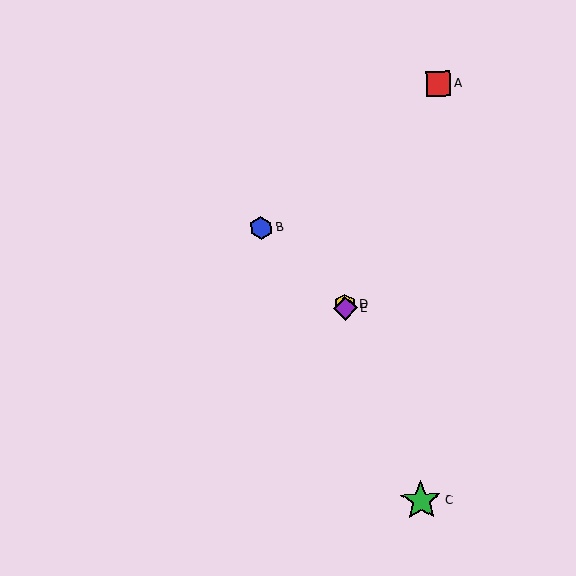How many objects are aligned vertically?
2 objects (D, E) are aligned vertically.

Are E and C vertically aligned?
No, E is at x≈345 and C is at x≈421.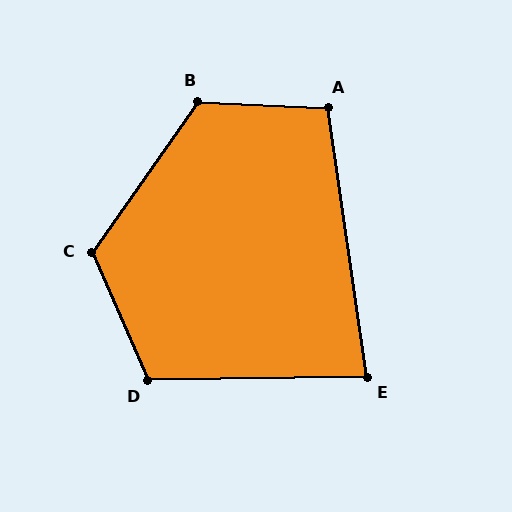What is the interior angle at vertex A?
Approximately 101 degrees (obtuse).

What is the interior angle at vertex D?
Approximately 113 degrees (obtuse).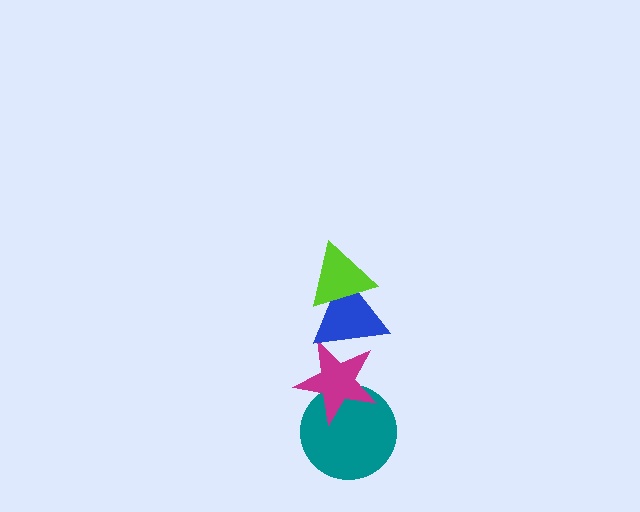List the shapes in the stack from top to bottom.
From top to bottom: the lime triangle, the blue triangle, the magenta star, the teal circle.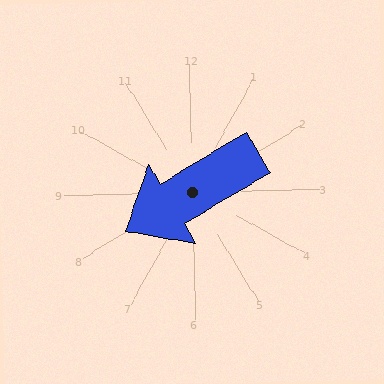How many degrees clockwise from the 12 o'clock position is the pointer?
Approximately 241 degrees.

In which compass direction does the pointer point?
Southwest.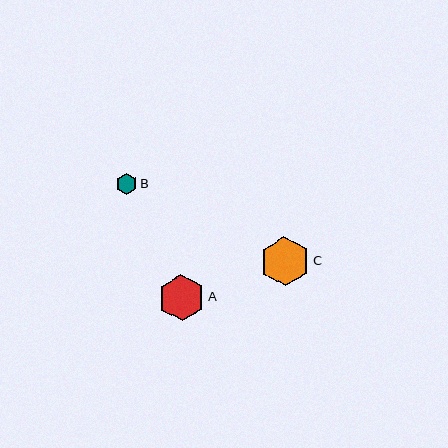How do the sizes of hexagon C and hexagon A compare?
Hexagon C and hexagon A are approximately the same size.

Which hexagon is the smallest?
Hexagon B is the smallest with a size of approximately 21 pixels.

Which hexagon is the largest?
Hexagon C is the largest with a size of approximately 49 pixels.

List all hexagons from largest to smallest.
From largest to smallest: C, A, B.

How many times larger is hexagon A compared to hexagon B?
Hexagon A is approximately 2.2 times the size of hexagon B.